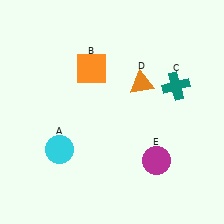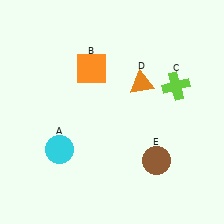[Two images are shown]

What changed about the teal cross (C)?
In Image 1, C is teal. In Image 2, it changed to lime.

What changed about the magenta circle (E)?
In Image 1, E is magenta. In Image 2, it changed to brown.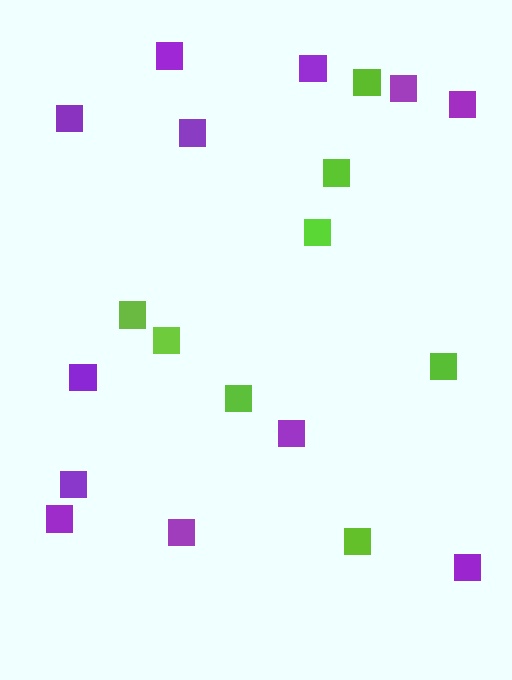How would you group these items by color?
There are 2 groups: one group of purple squares (12) and one group of lime squares (8).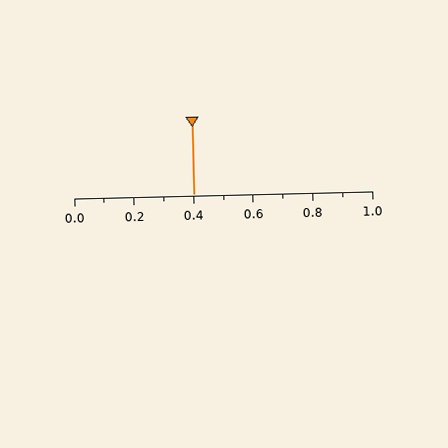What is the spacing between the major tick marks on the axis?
The major ticks are spaced 0.2 apart.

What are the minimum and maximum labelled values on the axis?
The axis runs from 0.0 to 1.0.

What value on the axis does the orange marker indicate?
The marker indicates approximately 0.4.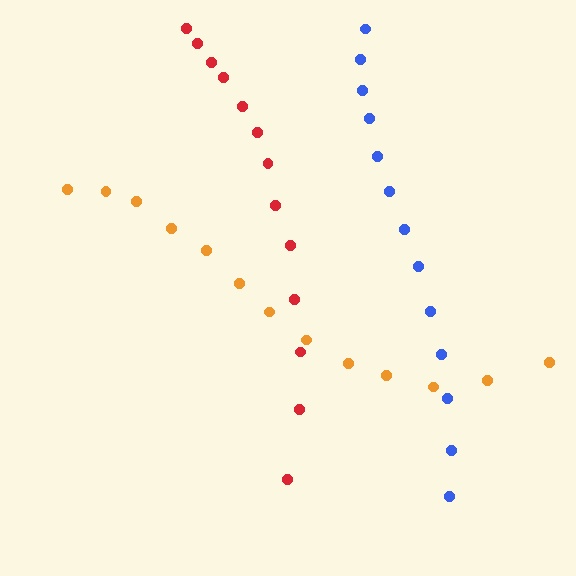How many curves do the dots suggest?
There are 3 distinct paths.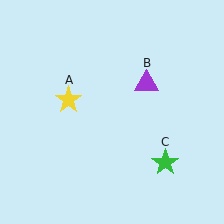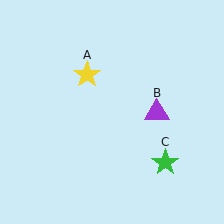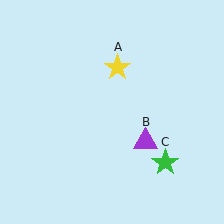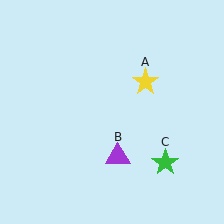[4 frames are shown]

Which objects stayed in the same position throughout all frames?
Green star (object C) remained stationary.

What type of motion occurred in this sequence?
The yellow star (object A), purple triangle (object B) rotated clockwise around the center of the scene.